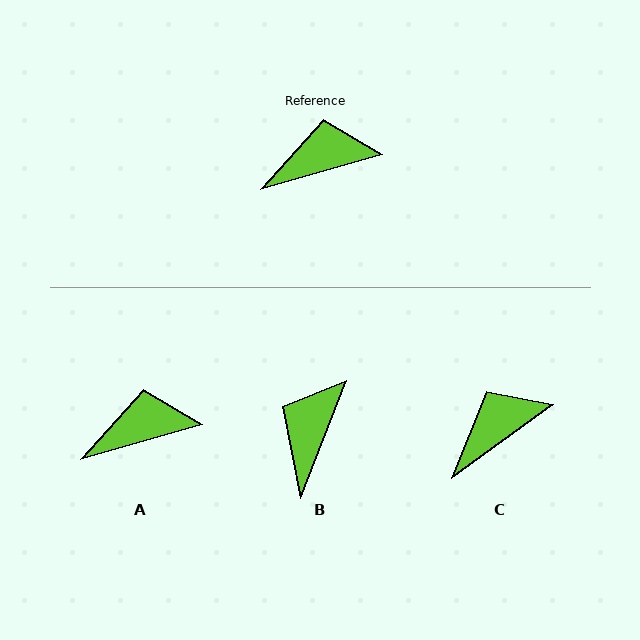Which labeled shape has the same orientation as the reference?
A.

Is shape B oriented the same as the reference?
No, it is off by about 53 degrees.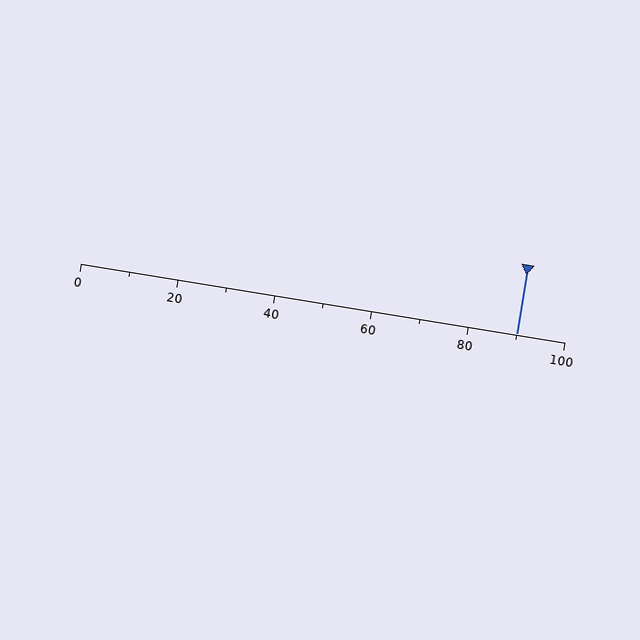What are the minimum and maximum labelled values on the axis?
The axis runs from 0 to 100.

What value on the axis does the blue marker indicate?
The marker indicates approximately 90.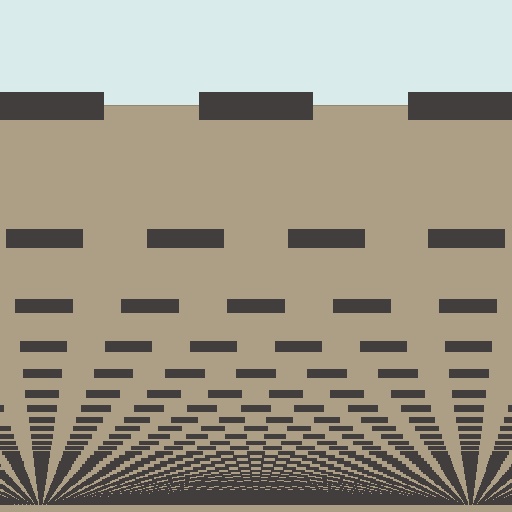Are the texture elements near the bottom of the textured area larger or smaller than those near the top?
Smaller. The gradient is inverted — elements near the bottom are smaller and denser.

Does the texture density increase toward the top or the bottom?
Density increases toward the bottom.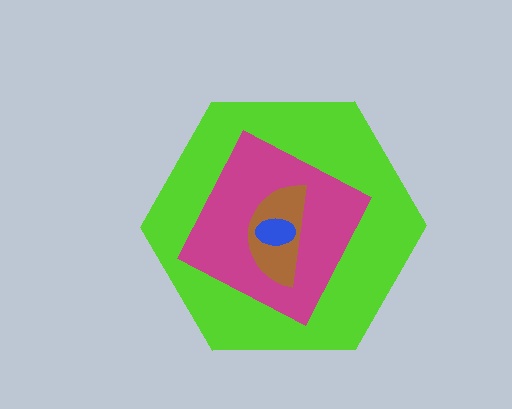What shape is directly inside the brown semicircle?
The blue ellipse.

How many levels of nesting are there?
4.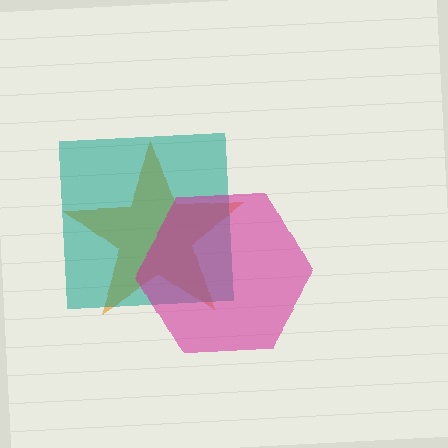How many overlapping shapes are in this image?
There are 3 overlapping shapes in the image.